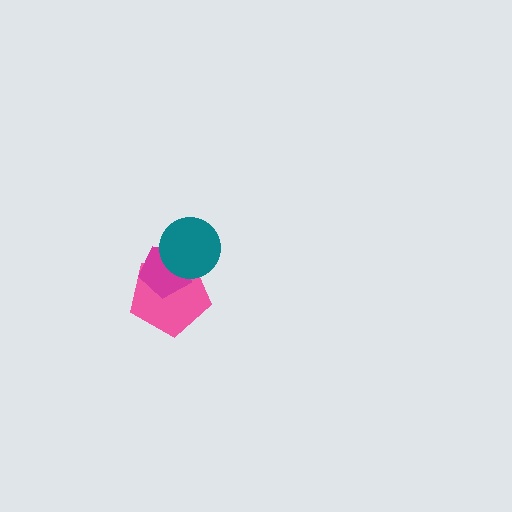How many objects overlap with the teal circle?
2 objects overlap with the teal circle.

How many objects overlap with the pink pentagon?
2 objects overlap with the pink pentagon.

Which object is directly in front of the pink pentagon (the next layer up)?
The magenta pentagon is directly in front of the pink pentagon.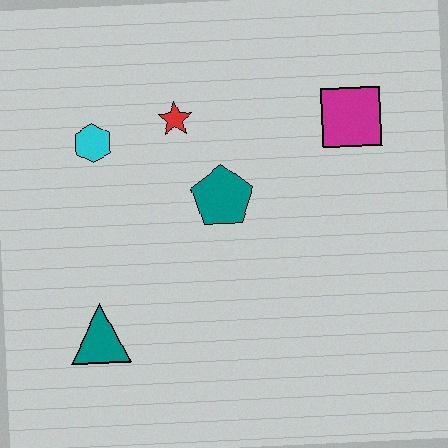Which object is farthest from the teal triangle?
The magenta square is farthest from the teal triangle.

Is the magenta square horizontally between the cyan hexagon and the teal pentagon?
No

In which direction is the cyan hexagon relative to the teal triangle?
The cyan hexagon is above the teal triangle.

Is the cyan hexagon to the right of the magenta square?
No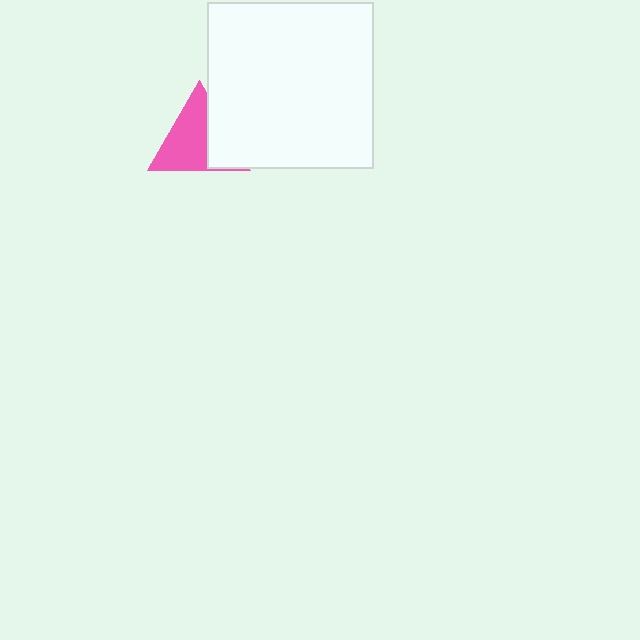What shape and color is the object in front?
The object in front is a white square.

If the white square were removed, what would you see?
You would see the complete pink triangle.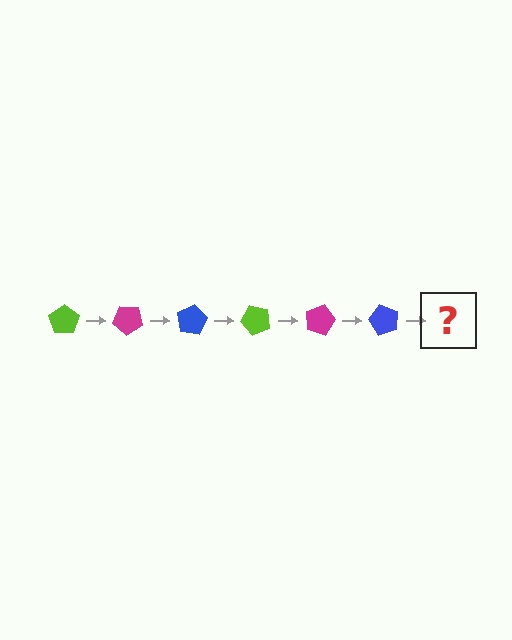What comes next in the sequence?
The next element should be a lime pentagon, rotated 240 degrees from the start.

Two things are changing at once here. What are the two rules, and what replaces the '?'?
The two rules are that it rotates 40 degrees each step and the color cycles through lime, magenta, and blue. The '?' should be a lime pentagon, rotated 240 degrees from the start.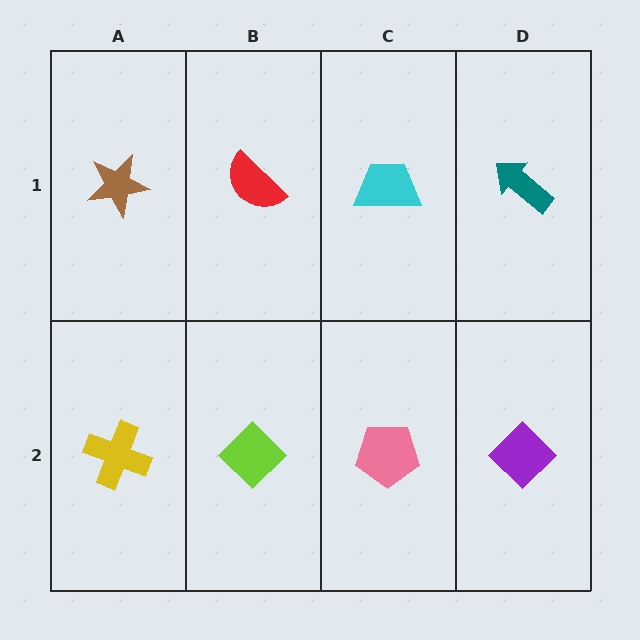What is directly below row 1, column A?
A yellow cross.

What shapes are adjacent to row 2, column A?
A brown star (row 1, column A), a lime diamond (row 2, column B).